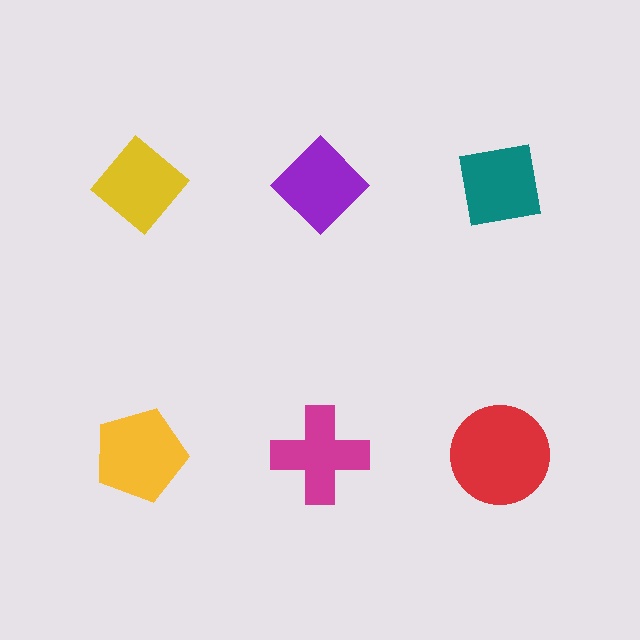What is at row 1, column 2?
A purple diamond.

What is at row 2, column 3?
A red circle.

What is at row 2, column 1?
A yellow pentagon.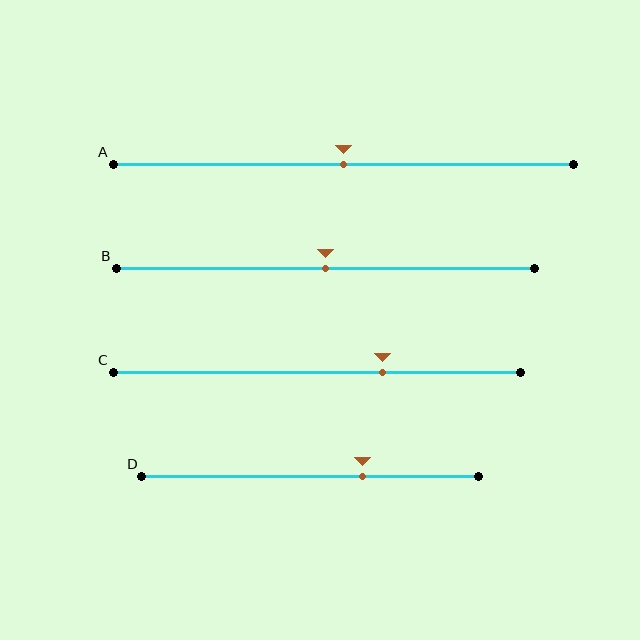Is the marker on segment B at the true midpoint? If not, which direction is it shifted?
Yes, the marker on segment B is at the true midpoint.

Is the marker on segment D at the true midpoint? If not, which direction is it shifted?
No, the marker on segment D is shifted to the right by about 15% of the segment length.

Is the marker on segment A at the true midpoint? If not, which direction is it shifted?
Yes, the marker on segment A is at the true midpoint.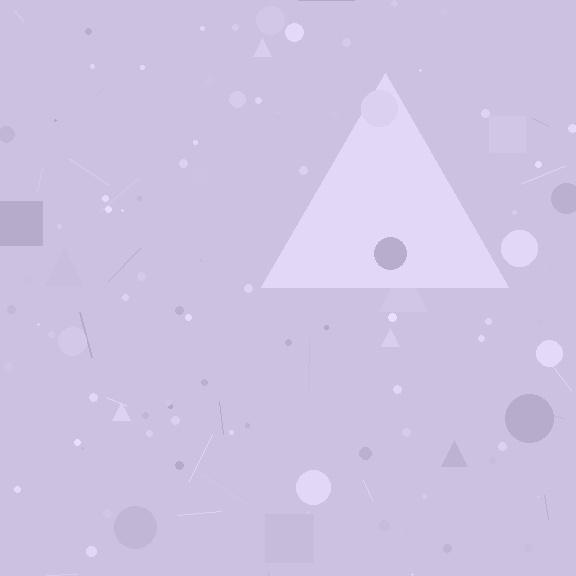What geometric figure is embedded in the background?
A triangle is embedded in the background.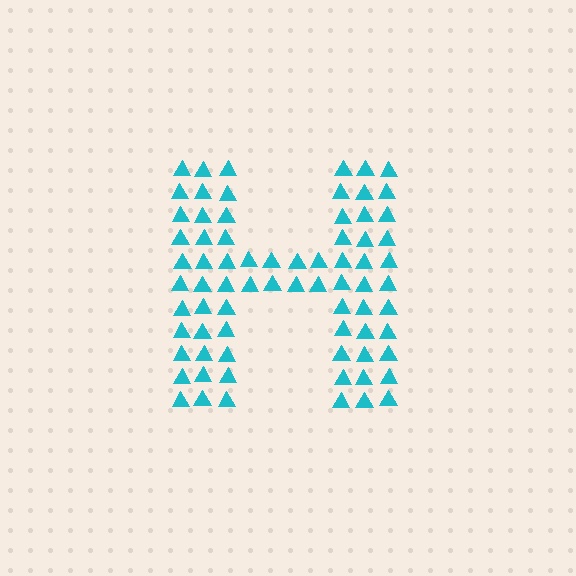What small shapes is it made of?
It is made of small triangles.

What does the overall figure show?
The overall figure shows the letter H.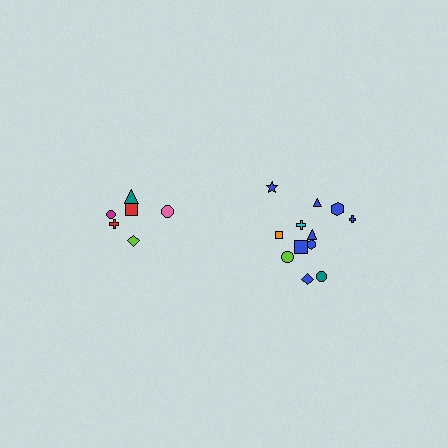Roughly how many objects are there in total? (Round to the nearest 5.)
Roughly 20 objects in total.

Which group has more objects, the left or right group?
The right group.